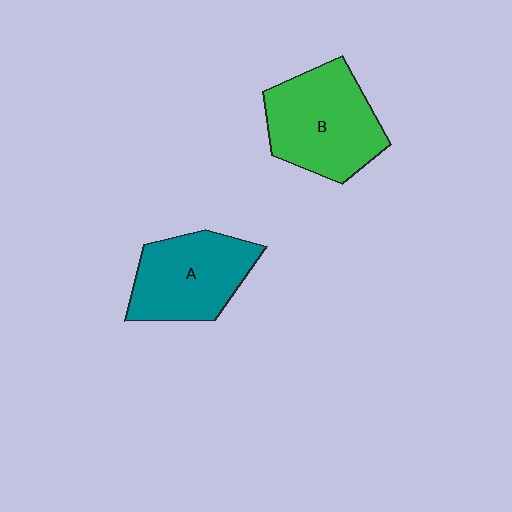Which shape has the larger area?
Shape B (green).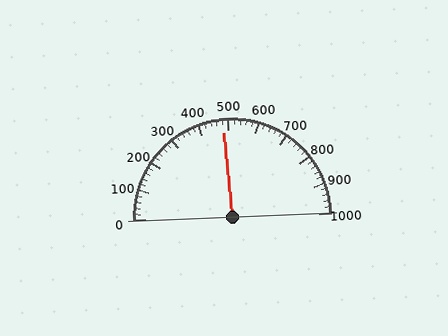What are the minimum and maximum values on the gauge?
The gauge ranges from 0 to 1000.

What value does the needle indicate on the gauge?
The needle indicates approximately 480.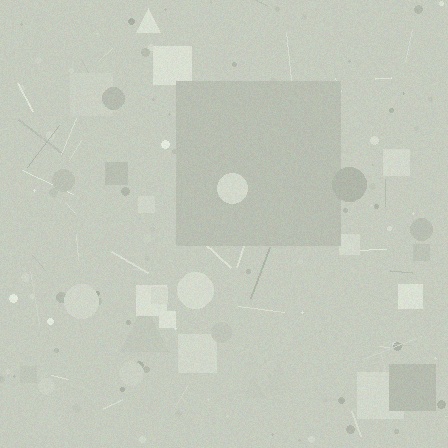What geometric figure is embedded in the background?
A square is embedded in the background.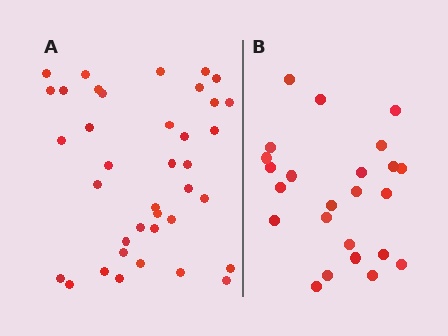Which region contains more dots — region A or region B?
Region A (the left region) has more dots.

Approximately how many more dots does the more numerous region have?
Region A has approximately 15 more dots than region B.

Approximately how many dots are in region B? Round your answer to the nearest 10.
About 20 dots. (The exact count is 24, which rounds to 20.)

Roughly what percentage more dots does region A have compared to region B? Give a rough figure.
About 60% more.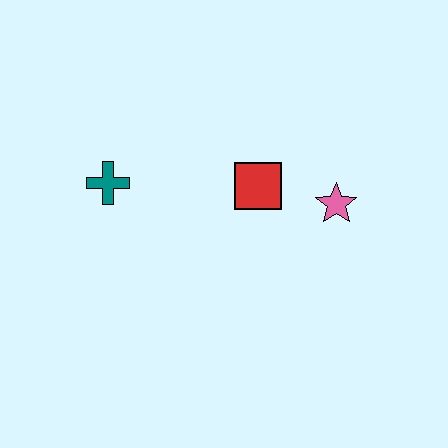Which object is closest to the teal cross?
The red square is closest to the teal cross.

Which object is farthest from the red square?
The teal cross is farthest from the red square.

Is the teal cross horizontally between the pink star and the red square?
No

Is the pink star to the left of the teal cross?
No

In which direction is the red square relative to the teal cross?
The red square is to the right of the teal cross.